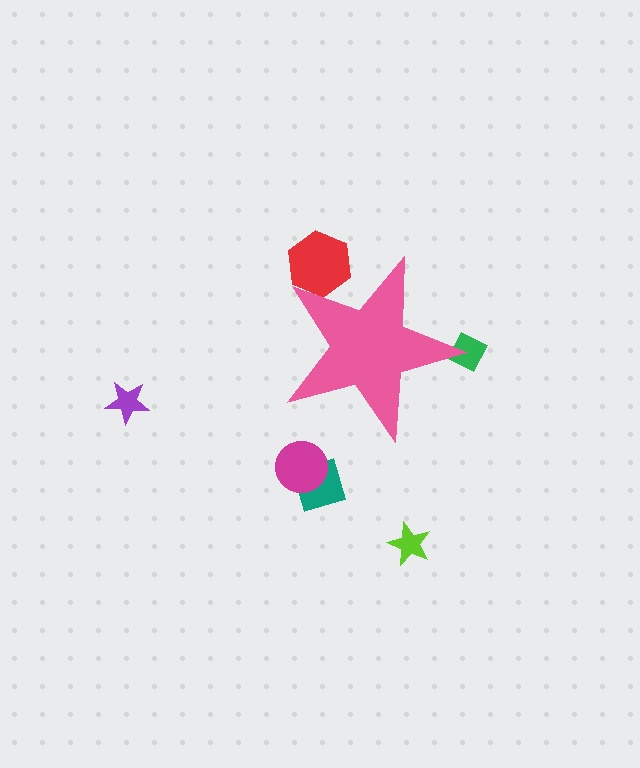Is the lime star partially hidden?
No, the lime star is fully visible.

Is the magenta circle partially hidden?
No, the magenta circle is fully visible.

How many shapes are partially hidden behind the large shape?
2 shapes are partially hidden.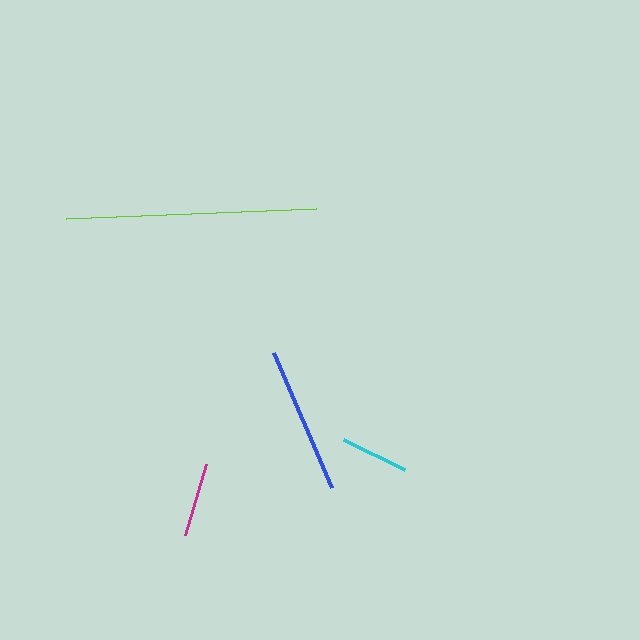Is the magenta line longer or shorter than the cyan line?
The magenta line is longer than the cyan line.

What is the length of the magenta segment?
The magenta segment is approximately 74 pixels long.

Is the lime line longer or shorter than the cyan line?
The lime line is longer than the cyan line.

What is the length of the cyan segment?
The cyan segment is approximately 68 pixels long.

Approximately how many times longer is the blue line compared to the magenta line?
The blue line is approximately 2.0 times the length of the magenta line.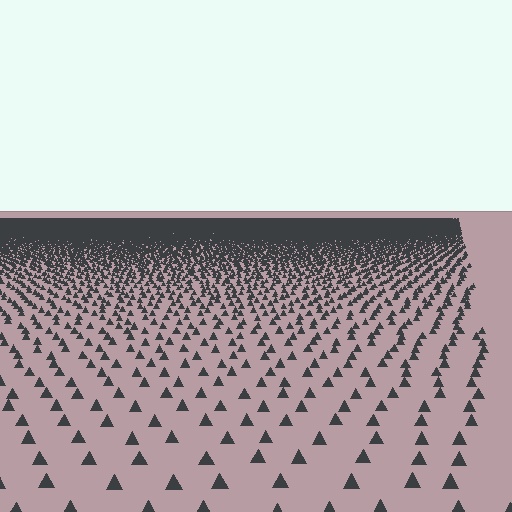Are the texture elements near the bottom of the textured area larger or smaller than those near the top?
Larger. Near the bottom, elements are closer to the viewer and appear at a bigger on-screen size.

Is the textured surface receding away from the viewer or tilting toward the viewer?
The surface is receding away from the viewer. Texture elements get smaller and denser toward the top.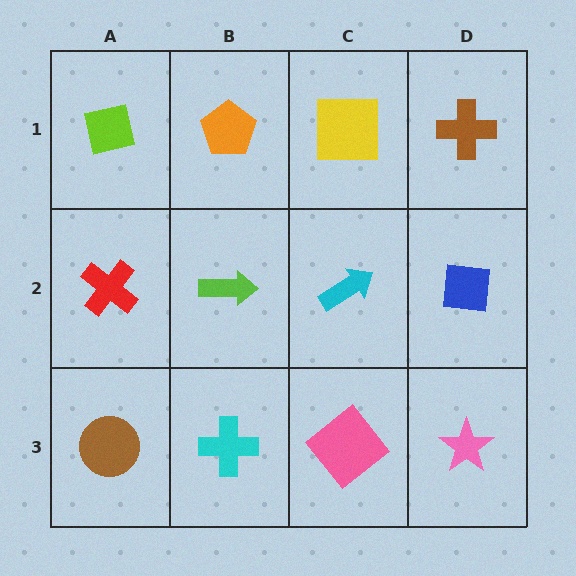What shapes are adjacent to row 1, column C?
A cyan arrow (row 2, column C), an orange pentagon (row 1, column B), a brown cross (row 1, column D).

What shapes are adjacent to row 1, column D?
A blue square (row 2, column D), a yellow square (row 1, column C).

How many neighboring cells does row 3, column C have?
3.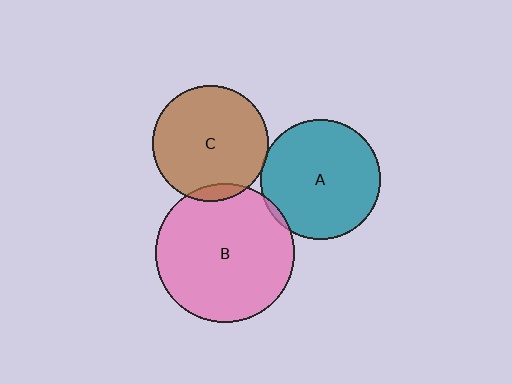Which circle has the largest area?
Circle B (pink).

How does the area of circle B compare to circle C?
Approximately 1.4 times.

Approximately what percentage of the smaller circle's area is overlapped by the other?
Approximately 5%.